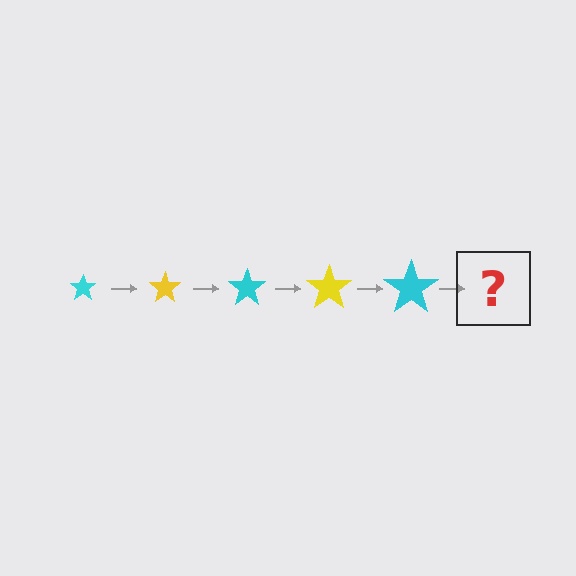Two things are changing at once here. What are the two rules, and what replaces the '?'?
The two rules are that the star grows larger each step and the color cycles through cyan and yellow. The '?' should be a yellow star, larger than the previous one.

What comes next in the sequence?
The next element should be a yellow star, larger than the previous one.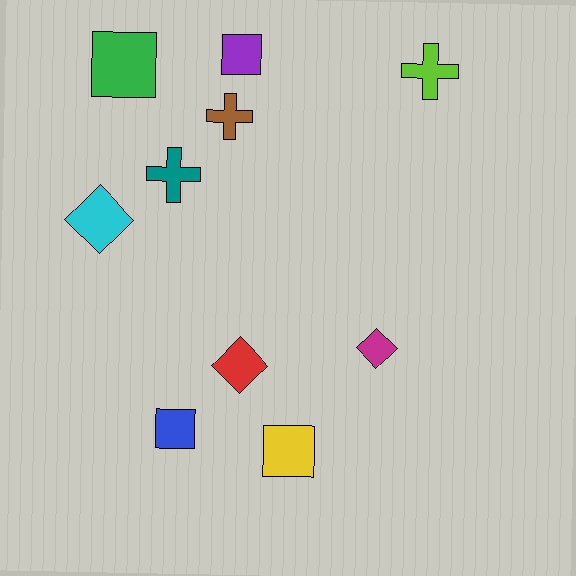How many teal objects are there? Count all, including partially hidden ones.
There is 1 teal object.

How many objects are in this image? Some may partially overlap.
There are 10 objects.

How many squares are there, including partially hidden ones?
There are 4 squares.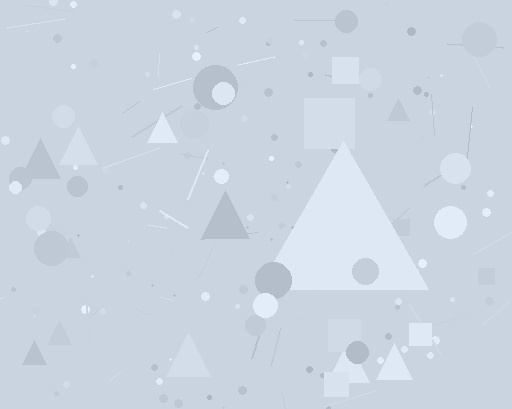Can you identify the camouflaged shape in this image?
The camouflaged shape is a triangle.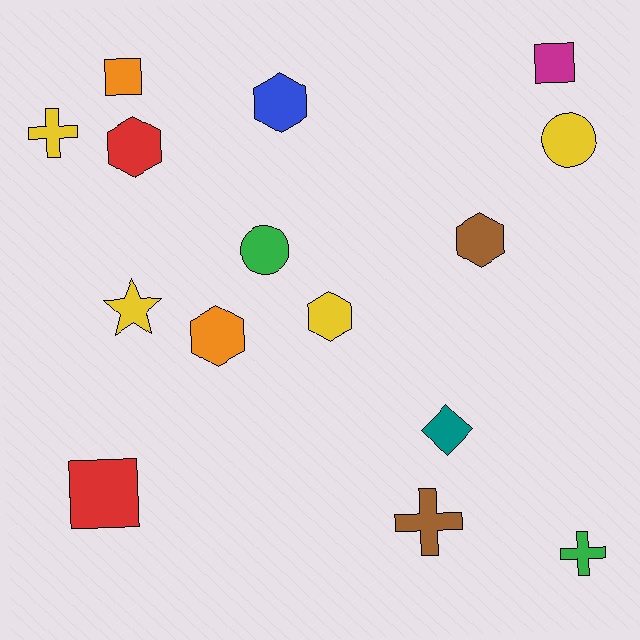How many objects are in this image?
There are 15 objects.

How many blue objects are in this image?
There is 1 blue object.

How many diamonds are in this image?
There is 1 diamond.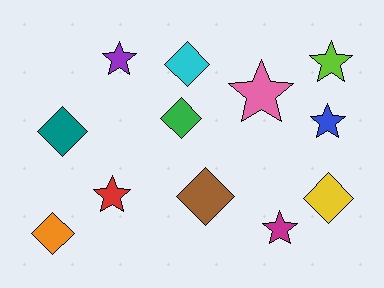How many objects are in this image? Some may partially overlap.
There are 12 objects.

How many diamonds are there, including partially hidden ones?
There are 6 diamonds.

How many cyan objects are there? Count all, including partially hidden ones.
There is 1 cyan object.